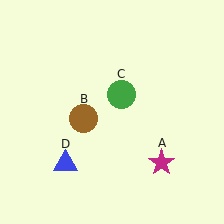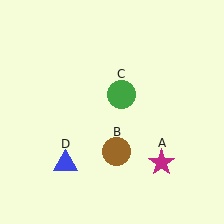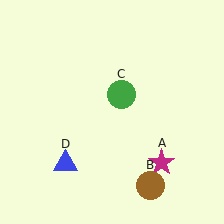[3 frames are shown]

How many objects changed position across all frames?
1 object changed position: brown circle (object B).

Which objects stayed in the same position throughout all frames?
Magenta star (object A) and green circle (object C) and blue triangle (object D) remained stationary.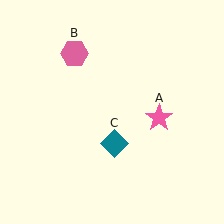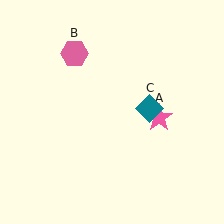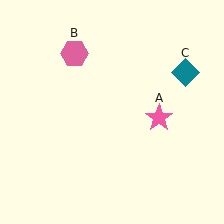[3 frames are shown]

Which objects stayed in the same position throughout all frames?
Pink star (object A) and pink hexagon (object B) remained stationary.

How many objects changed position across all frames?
1 object changed position: teal diamond (object C).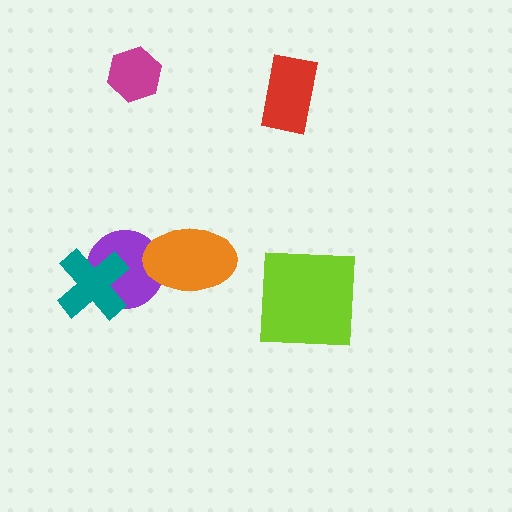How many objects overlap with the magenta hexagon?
0 objects overlap with the magenta hexagon.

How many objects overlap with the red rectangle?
0 objects overlap with the red rectangle.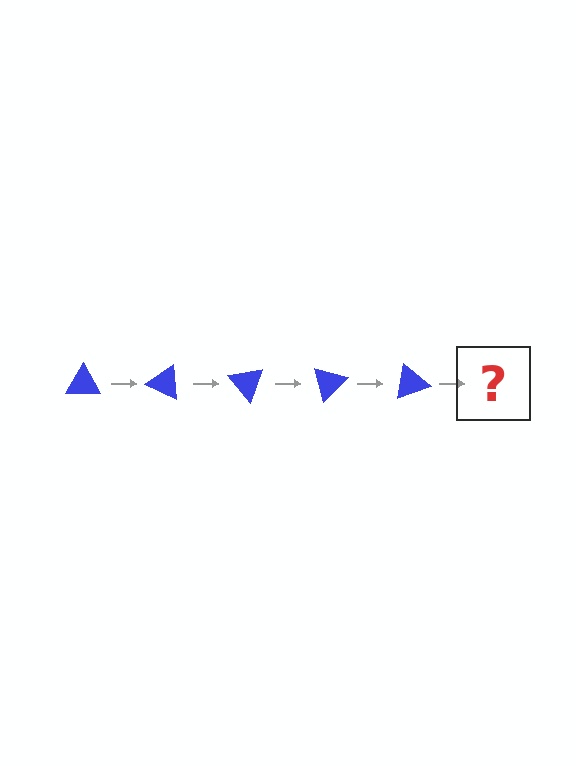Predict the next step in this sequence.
The next step is a blue triangle rotated 125 degrees.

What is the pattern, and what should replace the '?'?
The pattern is that the triangle rotates 25 degrees each step. The '?' should be a blue triangle rotated 125 degrees.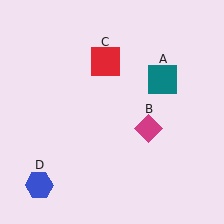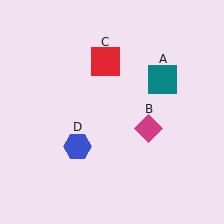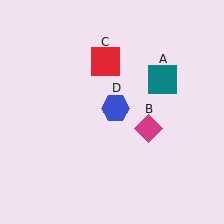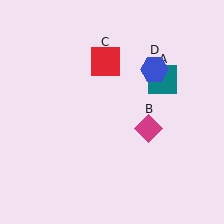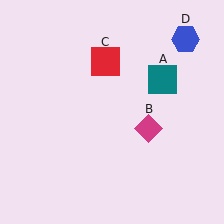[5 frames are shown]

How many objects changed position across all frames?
1 object changed position: blue hexagon (object D).